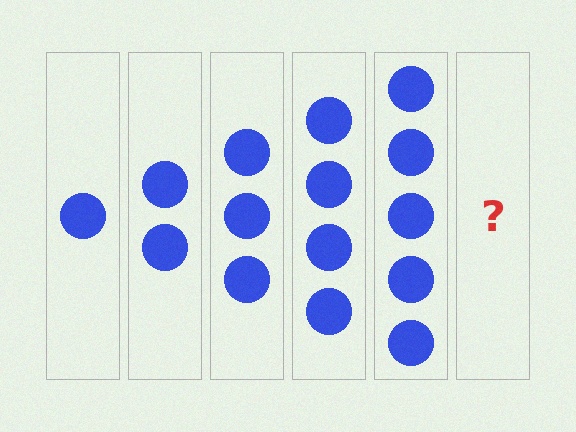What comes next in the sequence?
The next element should be 6 circles.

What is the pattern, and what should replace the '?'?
The pattern is that each step adds one more circle. The '?' should be 6 circles.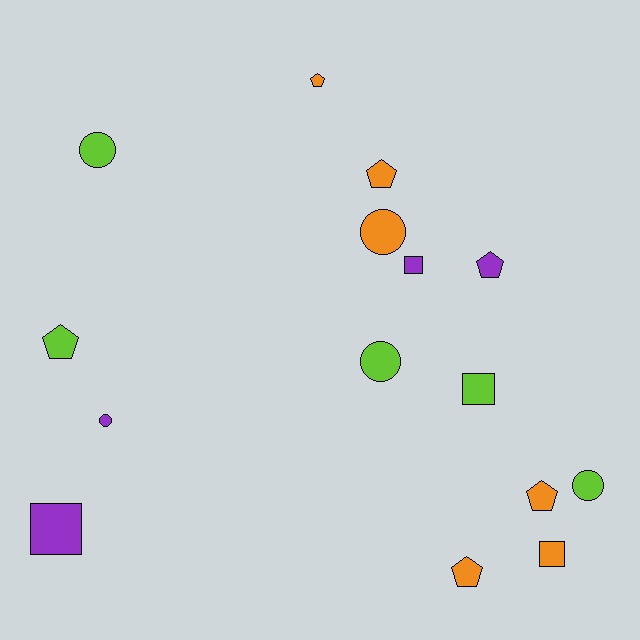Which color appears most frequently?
Orange, with 6 objects.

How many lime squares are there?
There is 1 lime square.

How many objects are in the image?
There are 15 objects.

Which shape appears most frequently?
Pentagon, with 6 objects.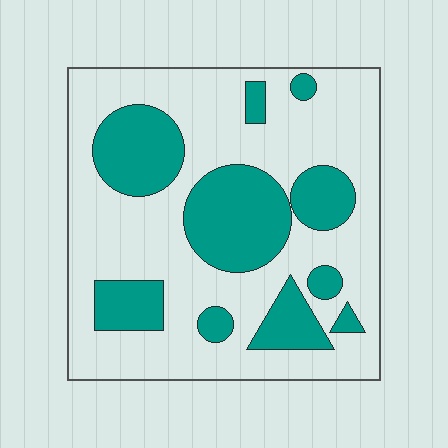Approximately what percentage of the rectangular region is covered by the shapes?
Approximately 30%.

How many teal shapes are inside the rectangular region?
10.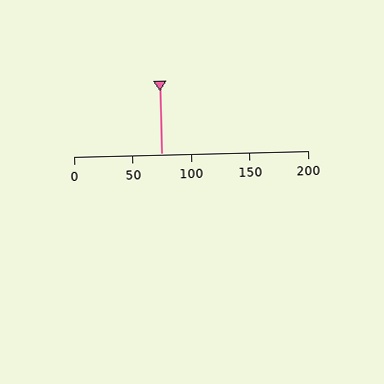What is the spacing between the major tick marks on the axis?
The major ticks are spaced 50 apart.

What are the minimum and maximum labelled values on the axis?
The axis runs from 0 to 200.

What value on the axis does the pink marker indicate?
The marker indicates approximately 75.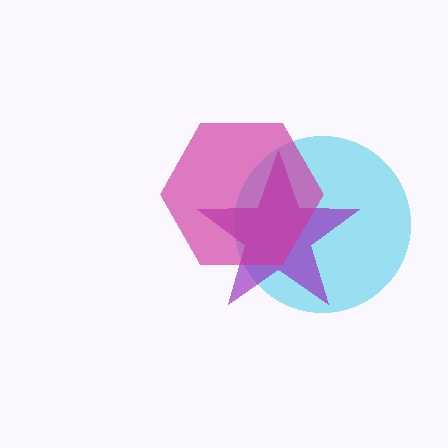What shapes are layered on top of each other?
The layered shapes are: a cyan circle, a purple star, a magenta hexagon.